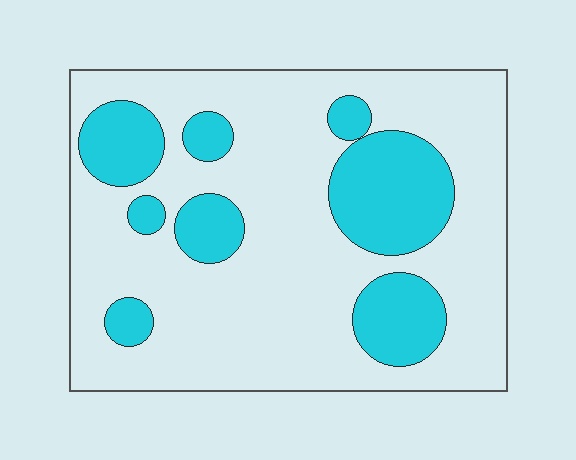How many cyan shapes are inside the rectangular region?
8.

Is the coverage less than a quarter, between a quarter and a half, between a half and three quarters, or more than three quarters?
Between a quarter and a half.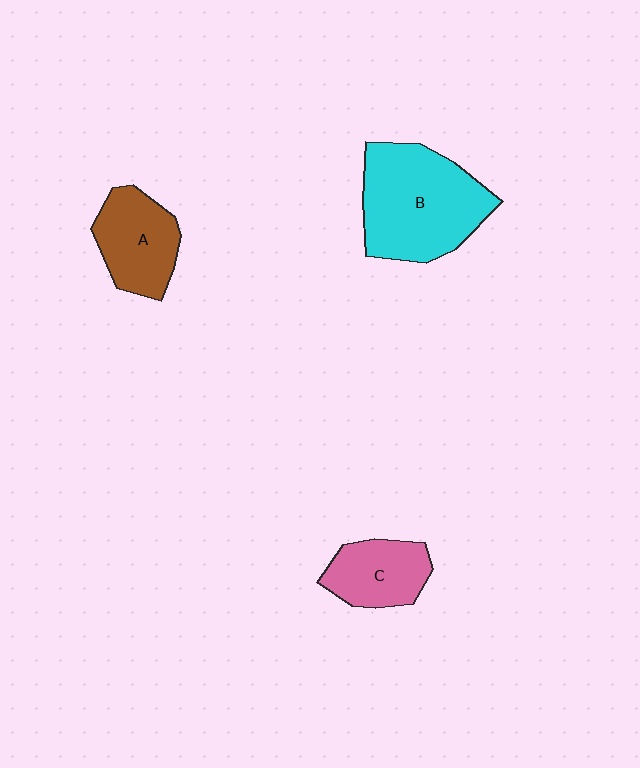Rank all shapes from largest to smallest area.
From largest to smallest: B (cyan), A (brown), C (pink).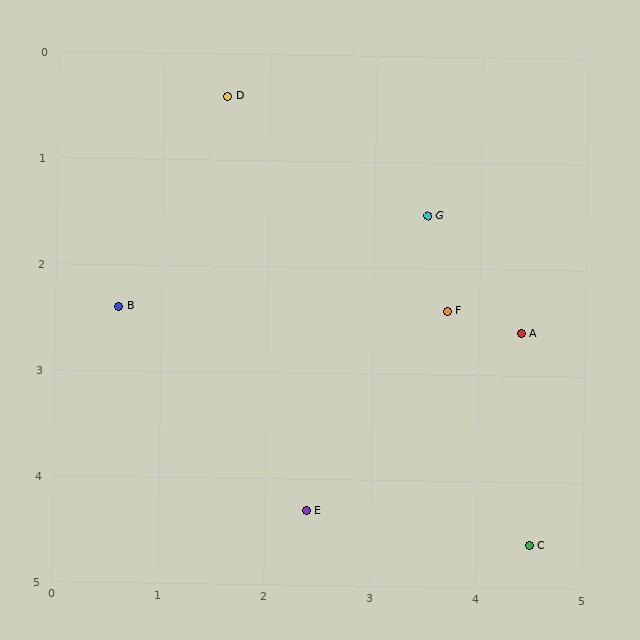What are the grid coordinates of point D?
Point D is at approximately (1.6, 0.4).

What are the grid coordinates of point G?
Point G is at approximately (3.5, 1.5).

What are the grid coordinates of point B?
Point B is at approximately (0.6, 2.4).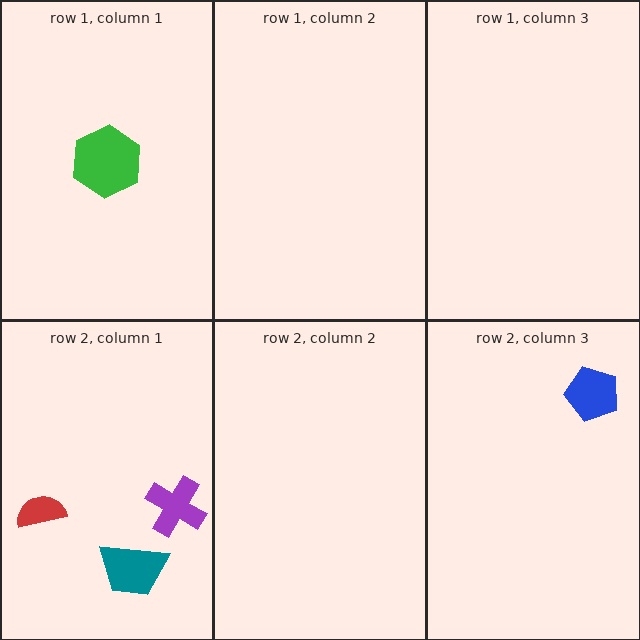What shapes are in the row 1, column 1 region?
The green hexagon.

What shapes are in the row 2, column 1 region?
The teal trapezoid, the purple cross, the red semicircle.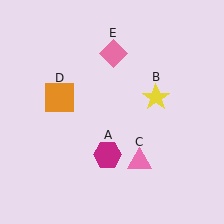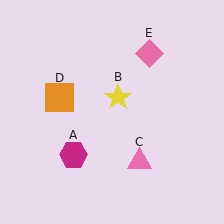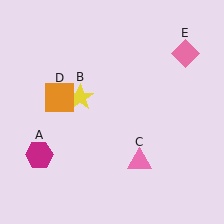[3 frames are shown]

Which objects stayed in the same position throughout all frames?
Pink triangle (object C) and orange square (object D) remained stationary.